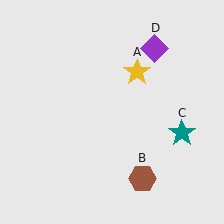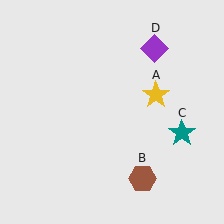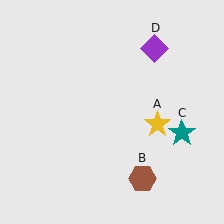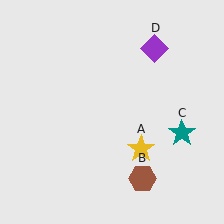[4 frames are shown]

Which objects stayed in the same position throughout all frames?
Brown hexagon (object B) and teal star (object C) and purple diamond (object D) remained stationary.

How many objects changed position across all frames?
1 object changed position: yellow star (object A).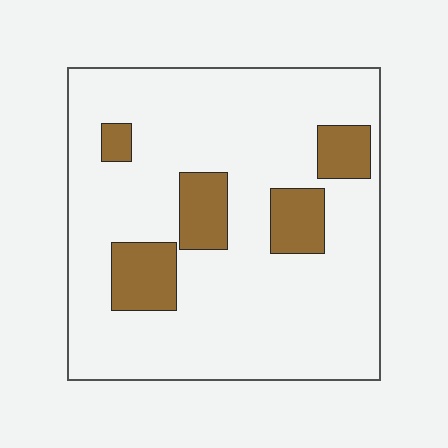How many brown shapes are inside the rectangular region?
5.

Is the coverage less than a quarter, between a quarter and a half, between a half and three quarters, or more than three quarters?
Less than a quarter.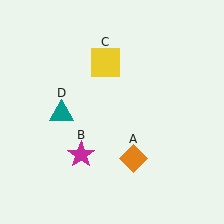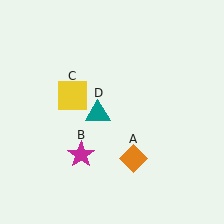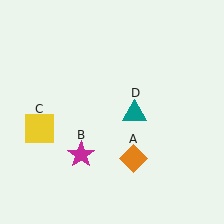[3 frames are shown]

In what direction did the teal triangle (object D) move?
The teal triangle (object D) moved right.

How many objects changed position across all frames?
2 objects changed position: yellow square (object C), teal triangle (object D).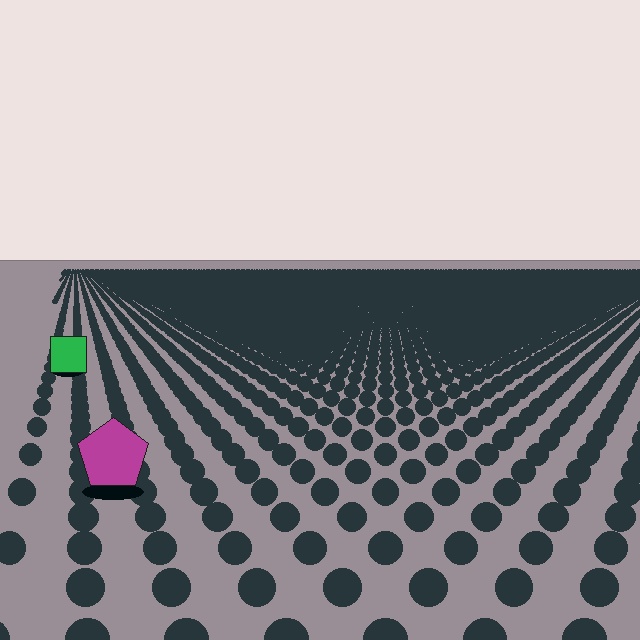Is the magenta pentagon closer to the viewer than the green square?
Yes. The magenta pentagon is closer — you can tell from the texture gradient: the ground texture is coarser near it.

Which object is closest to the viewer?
The magenta pentagon is closest. The texture marks near it are larger and more spread out.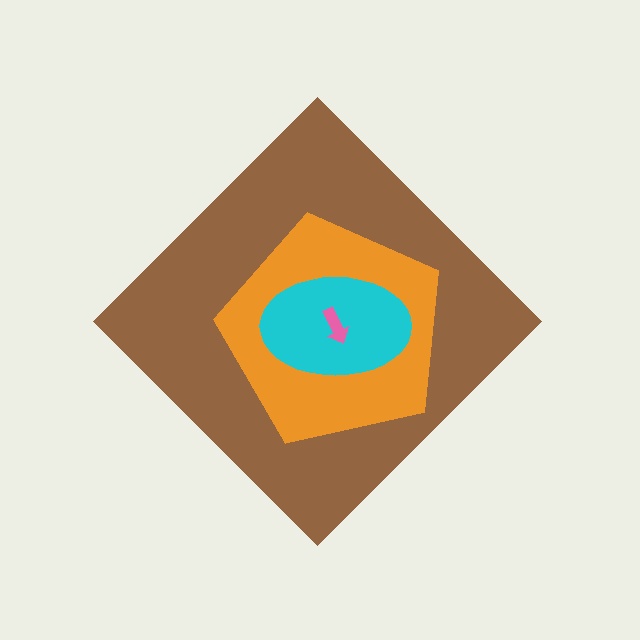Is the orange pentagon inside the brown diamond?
Yes.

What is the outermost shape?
The brown diamond.